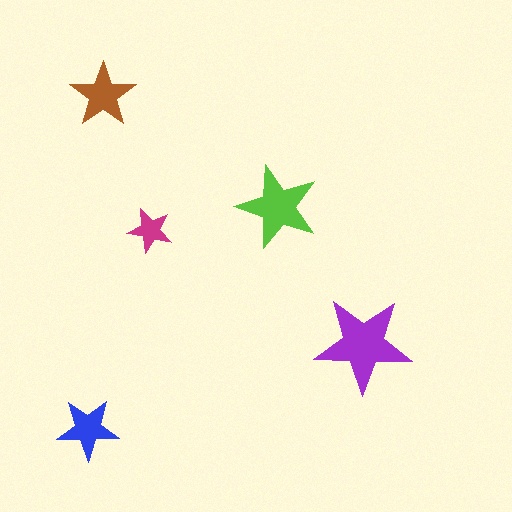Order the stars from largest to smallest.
the purple one, the lime one, the brown one, the blue one, the magenta one.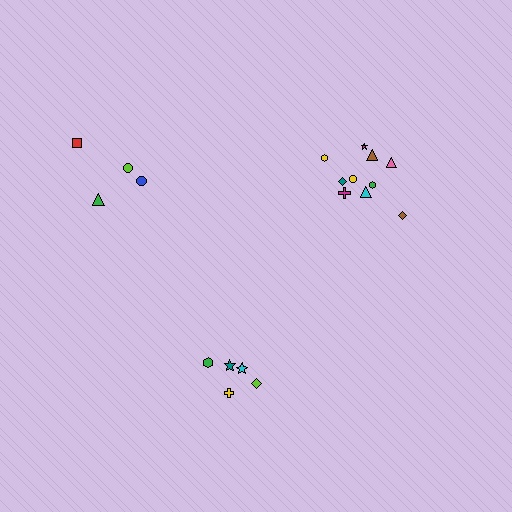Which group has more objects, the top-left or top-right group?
The top-right group.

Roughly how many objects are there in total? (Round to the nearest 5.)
Roughly 20 objects in total.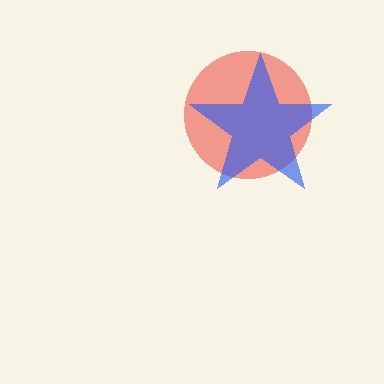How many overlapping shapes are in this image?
There are 2 overlapping shapes in the image.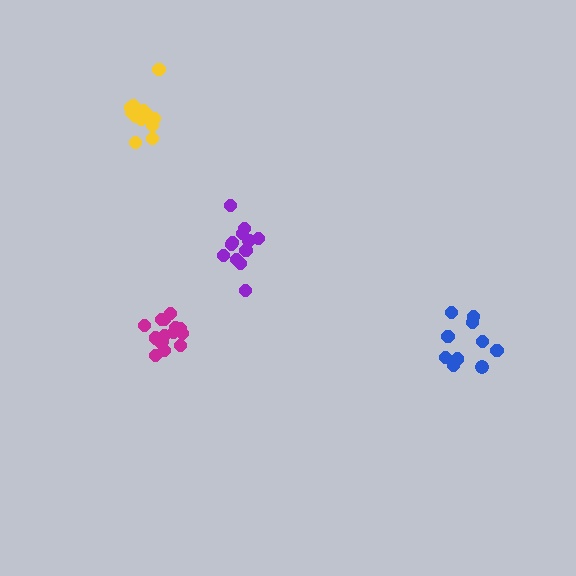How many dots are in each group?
Group 1: 10 dots, Group 2: 13 dots, Group 3: 15 dots, Group 4: 12 dots (50 total).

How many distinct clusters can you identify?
There are 4 distinct clusters.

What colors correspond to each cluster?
The clusters are colored: blue, purple, magenta, yellow.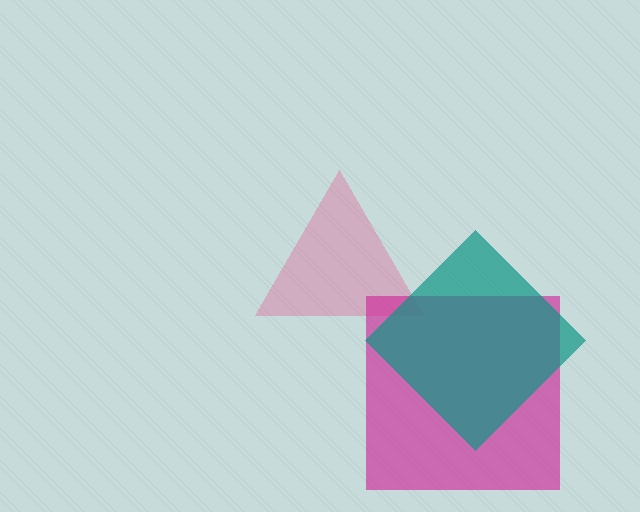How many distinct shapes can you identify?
There are 3 distinct shapes: a pink triangle, a magenta square, a teal diamond.